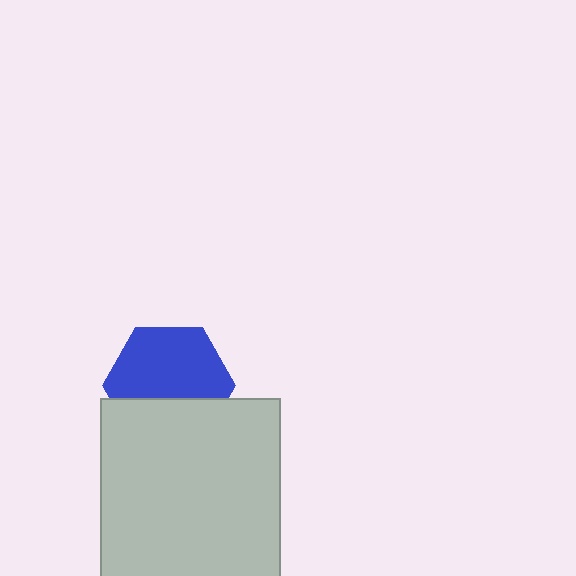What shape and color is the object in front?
The object in front is a light gray square.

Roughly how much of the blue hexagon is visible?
About half of it is visible (roughly 63%).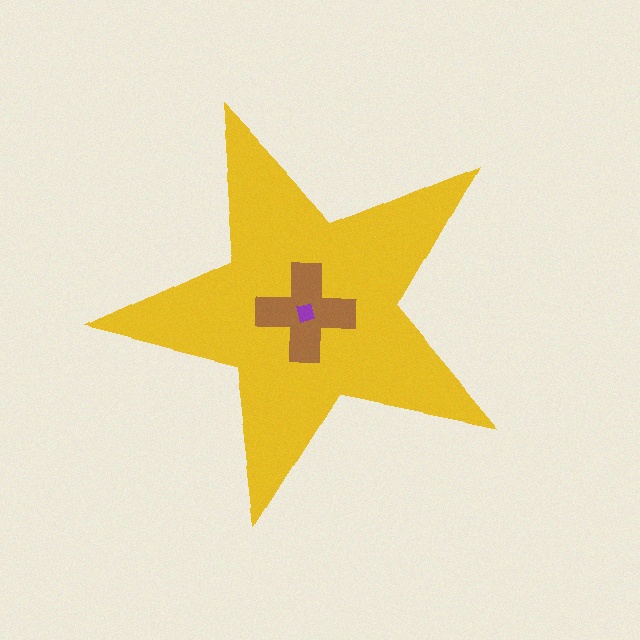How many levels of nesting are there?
3.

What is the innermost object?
The purple diamond.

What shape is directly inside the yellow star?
The brown cross.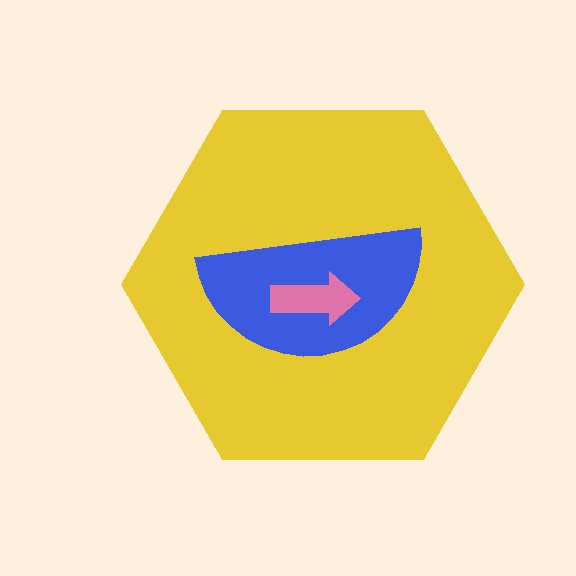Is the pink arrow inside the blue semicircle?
Yes.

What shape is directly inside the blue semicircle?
The pink arrow.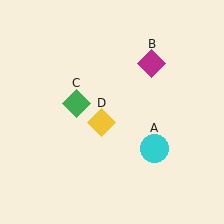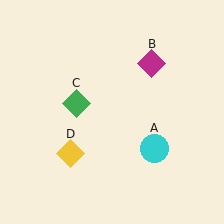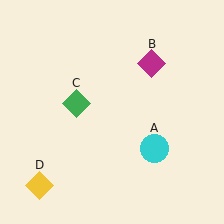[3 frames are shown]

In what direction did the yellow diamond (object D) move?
The yellow diamond (object D) moved down and to the left.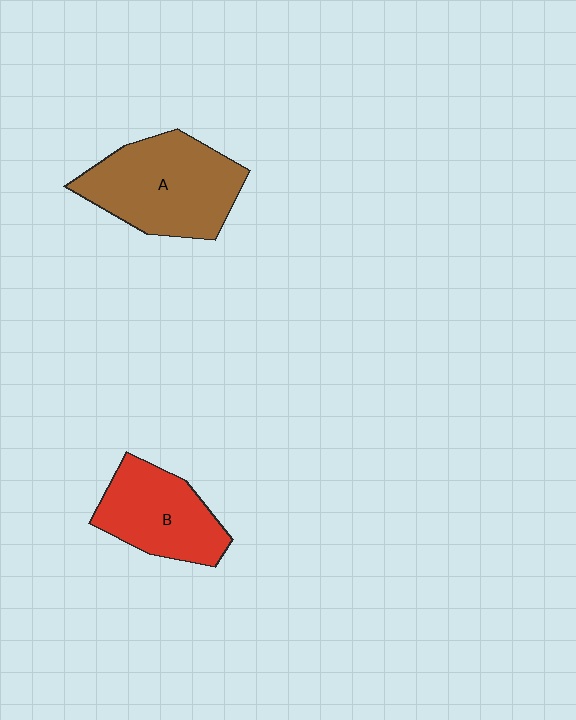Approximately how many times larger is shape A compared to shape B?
Approximately 1.3 times.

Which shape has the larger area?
Shape A (brown).